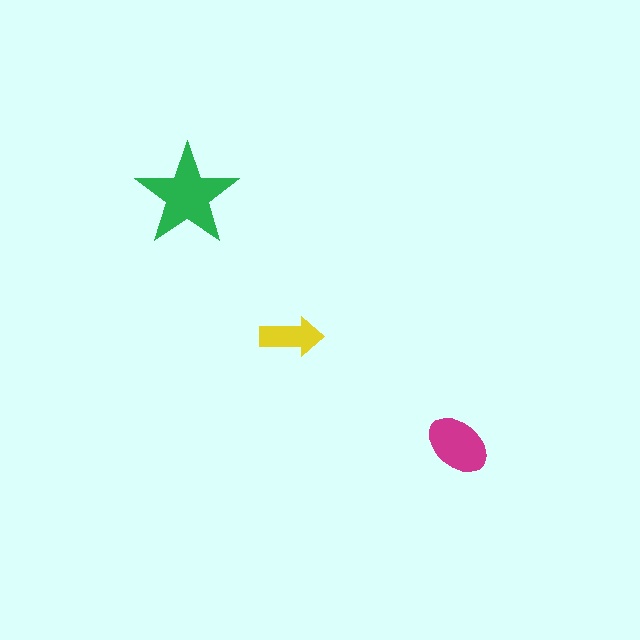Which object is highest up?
The green star is topmost.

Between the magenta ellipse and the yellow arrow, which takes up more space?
The magenta ellipse.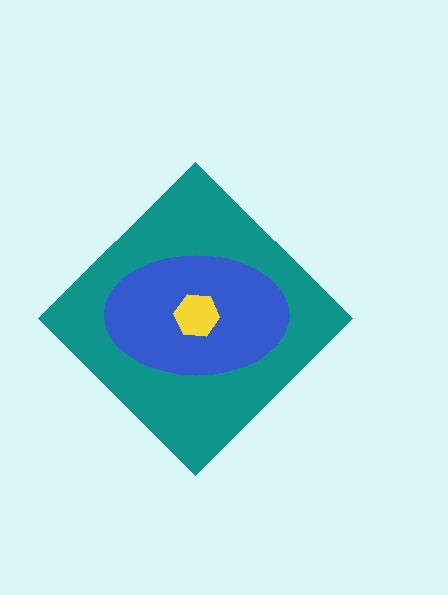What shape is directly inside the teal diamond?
The blue ellipse.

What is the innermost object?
The yellow hexagon.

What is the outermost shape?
The teal diamond.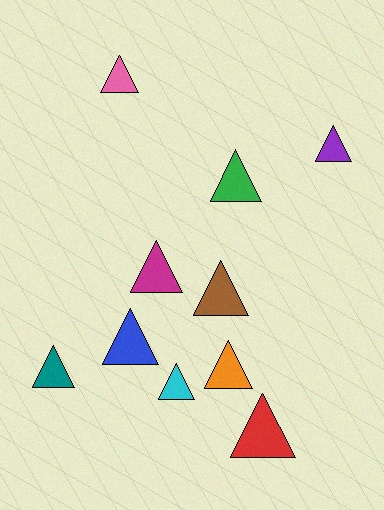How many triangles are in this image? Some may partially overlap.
There are 10 triangles.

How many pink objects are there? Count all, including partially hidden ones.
There is 1 pink object.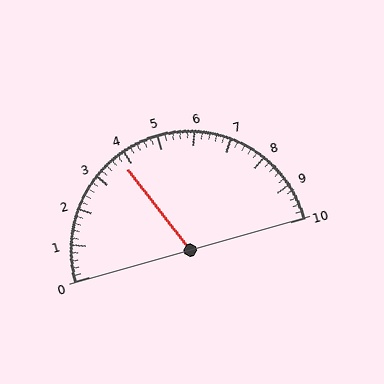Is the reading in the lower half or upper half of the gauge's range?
The reading is in the lower half of the range (0 to 10).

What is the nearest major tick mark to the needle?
The nearest major tick mark is 4.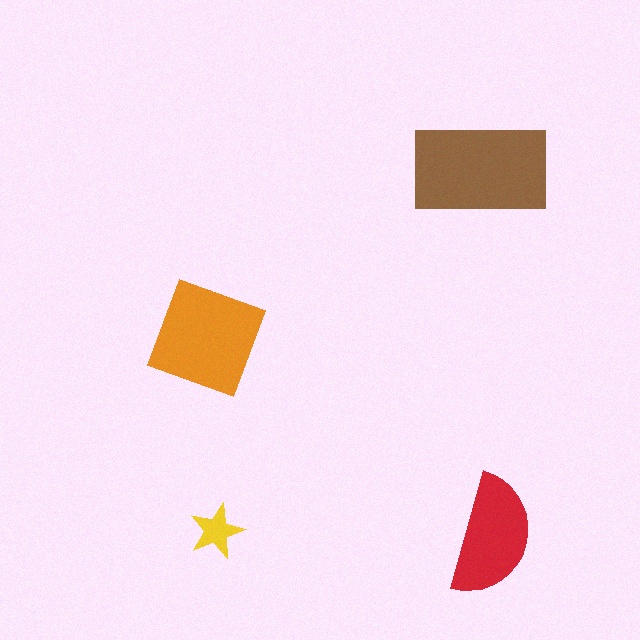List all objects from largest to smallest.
The brown rectangle, the orange diamond, the red semicircle, the yellow star.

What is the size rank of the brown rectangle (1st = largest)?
1st.